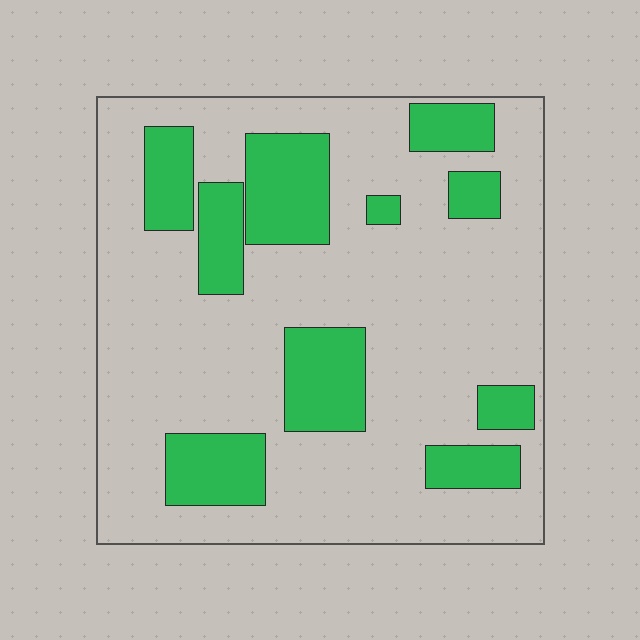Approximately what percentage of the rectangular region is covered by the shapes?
Approximately 25%.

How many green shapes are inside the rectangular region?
10.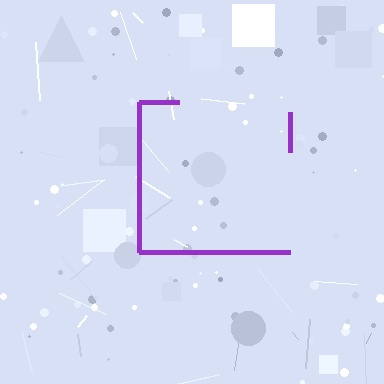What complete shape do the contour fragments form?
The contour fragments form a square.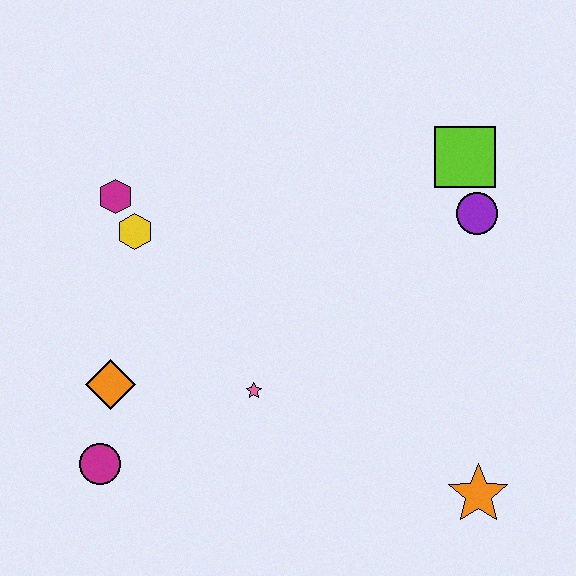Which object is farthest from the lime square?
The magenta circle is farthest from the lime square.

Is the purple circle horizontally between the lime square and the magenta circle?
No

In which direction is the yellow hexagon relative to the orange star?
The yellow hexagon is to the left of the orange star.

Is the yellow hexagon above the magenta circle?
Yes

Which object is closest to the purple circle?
The lime square is closest to the purple circle.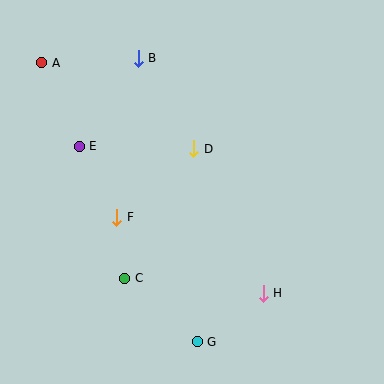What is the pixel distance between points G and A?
The distance between G and A is 319 pixels.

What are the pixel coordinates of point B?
Point B is at (138, 58).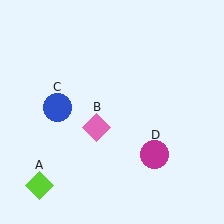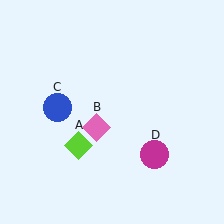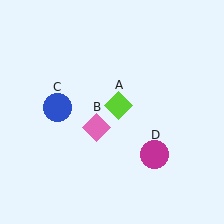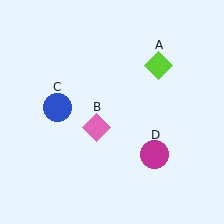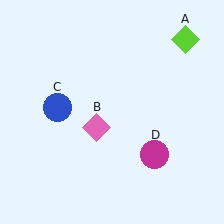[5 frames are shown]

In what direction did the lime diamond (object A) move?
The lime diamond (object A) moved up and to the right.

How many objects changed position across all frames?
1 object changed position: lime diamond (object A).